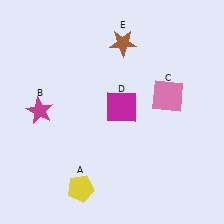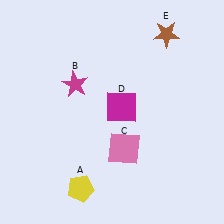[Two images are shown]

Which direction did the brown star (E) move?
The brown star (E) moved right.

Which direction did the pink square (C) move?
The pink square (C) moved down.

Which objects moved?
The objects that moved are: the magenta star (B), the pink square (C), the brown star (E).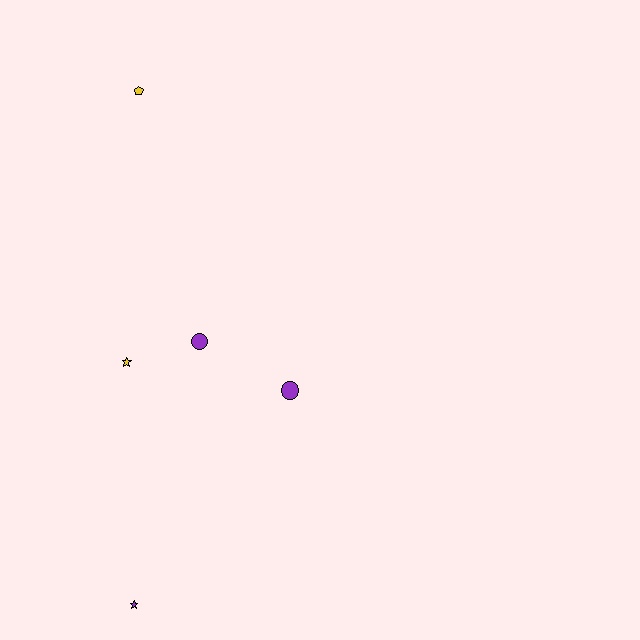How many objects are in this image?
There are 5 objects.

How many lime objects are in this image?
There are no lime objects.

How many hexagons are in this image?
There are no hexagons.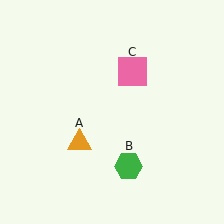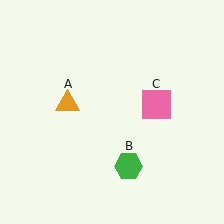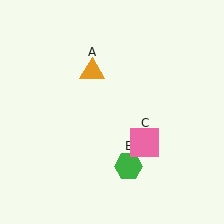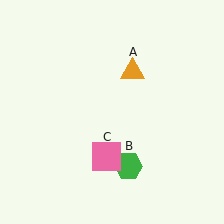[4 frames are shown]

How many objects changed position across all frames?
2 objects changed position: orange triangle (object A), pink square (object C).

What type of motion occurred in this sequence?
The orange triangle (object A), pink square (object C) rotated clockwise around the center of the scene.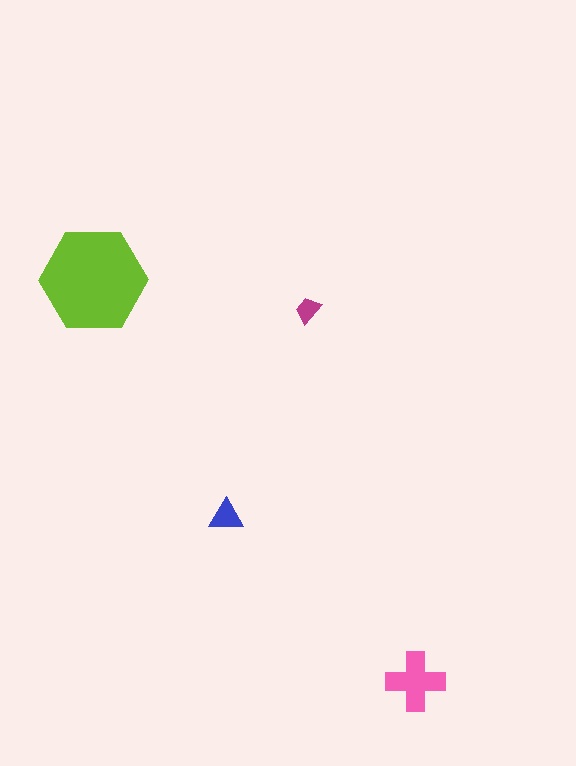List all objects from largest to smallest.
The lime hexagon, the pink cross, the blue triangle, the magenta trapezoid.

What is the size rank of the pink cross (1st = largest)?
2nd.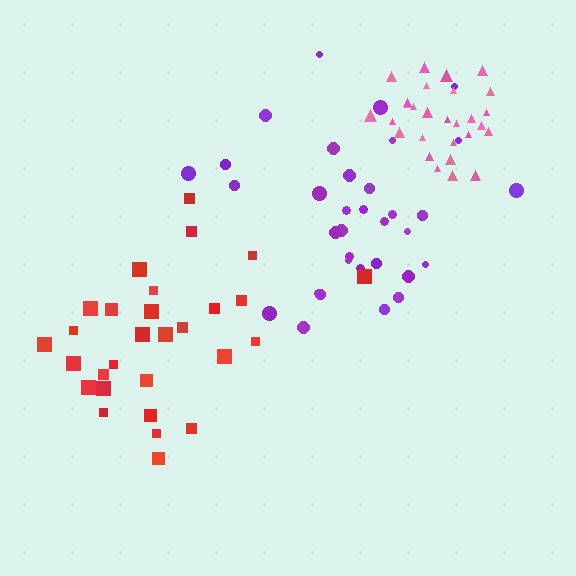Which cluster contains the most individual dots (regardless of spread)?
Purple (34).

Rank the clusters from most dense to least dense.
pink, purple, red.